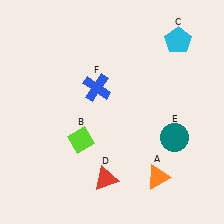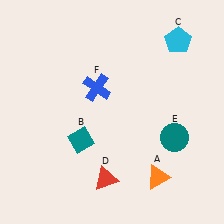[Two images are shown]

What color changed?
The diamond (B) changed from lime in Image 1 to teal in Image 2.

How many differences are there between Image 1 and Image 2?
There is 1 difference between the two images.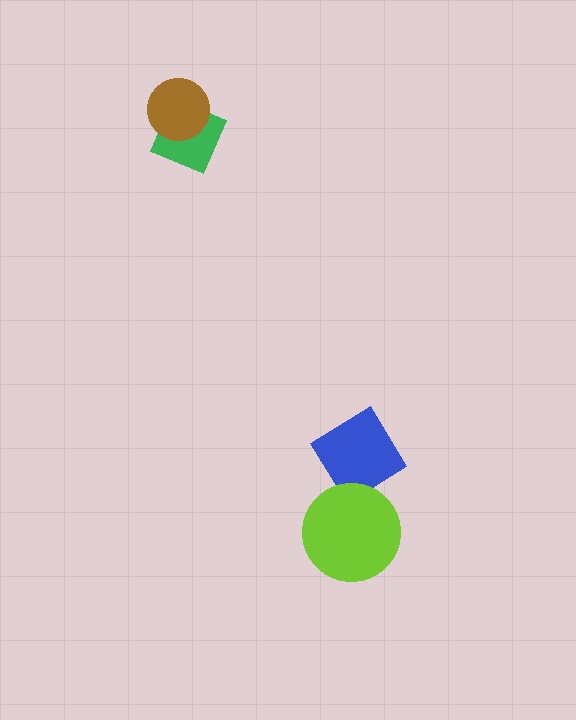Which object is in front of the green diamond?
The brown circle is in front of the green diamond.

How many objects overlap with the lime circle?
1 object overlaps with the lime circle.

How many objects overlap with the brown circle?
1 object overlaps with the brown circle.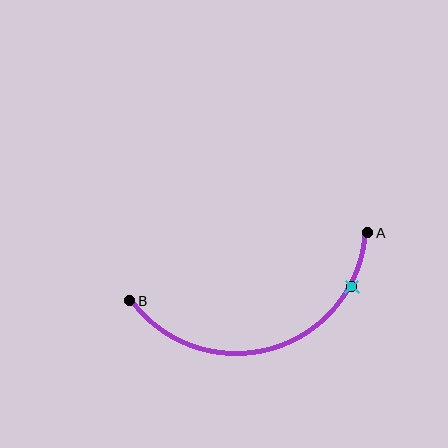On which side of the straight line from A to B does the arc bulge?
The arc bulges below the straight line connecting A and B.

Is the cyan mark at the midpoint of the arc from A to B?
No. The cyan mark lies on the arc but is closer to endpoint A. The arc midpoint would be at the point on the curve equidistant along the arc from both A and B.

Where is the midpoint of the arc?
The arc midpoint is the point on the curve farthest from the straight line joining A and B. It sits below that line.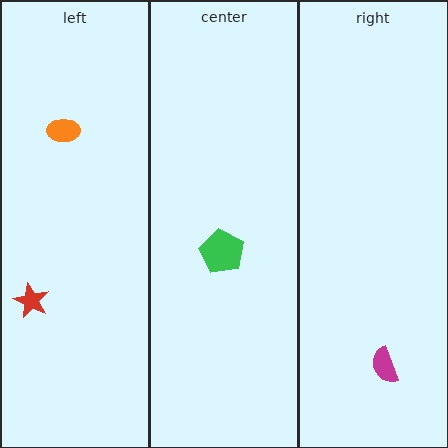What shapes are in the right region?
The magenta semicircle.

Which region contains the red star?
The left region.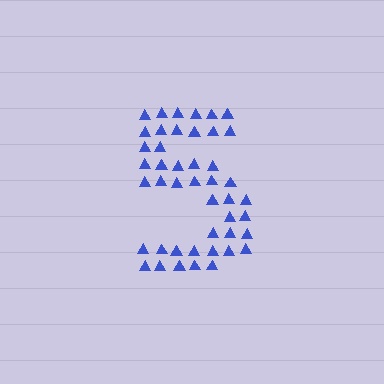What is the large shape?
The large shape is the digit 5.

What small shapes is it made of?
It is made of small triangles.